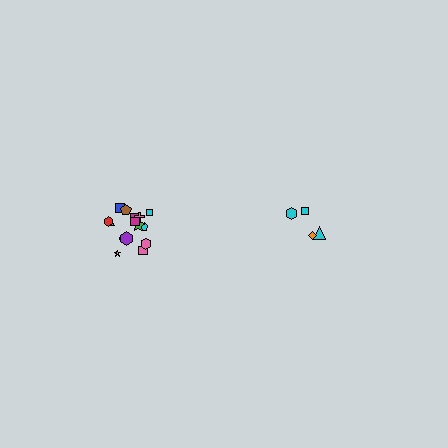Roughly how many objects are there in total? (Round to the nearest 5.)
Roughly 20 objects in total.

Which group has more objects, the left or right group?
The left group.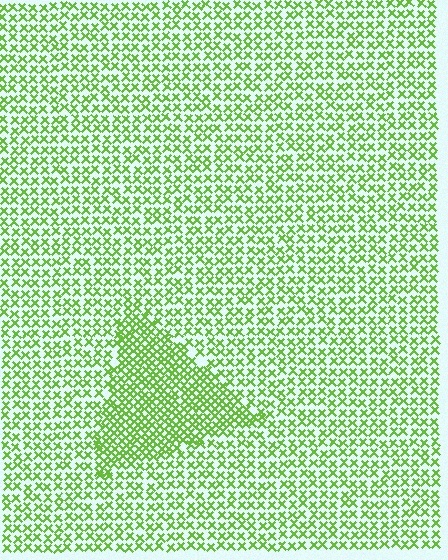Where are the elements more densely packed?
The elements are more densely packed inside the triangle boundary.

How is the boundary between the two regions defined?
The boundary is defined by a change in element density (approximately 1.7x ratio). All elements are the same color, size, and shape.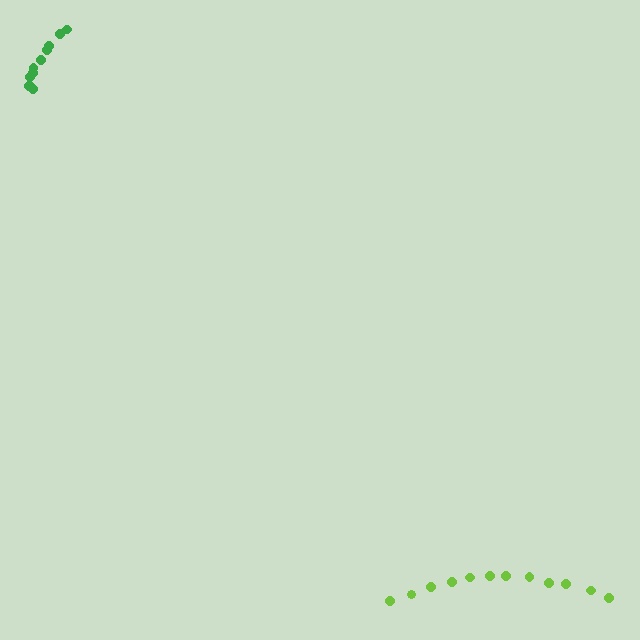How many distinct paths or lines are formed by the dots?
There are 2 distinct paths.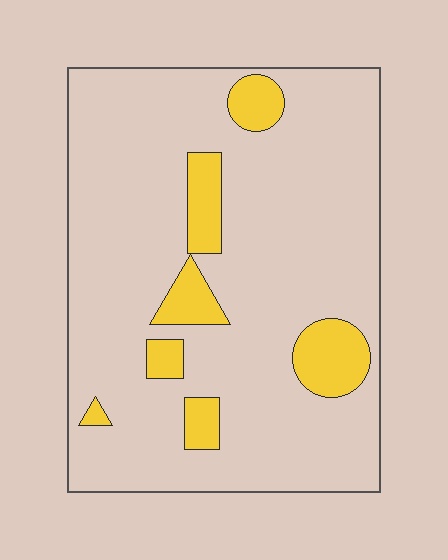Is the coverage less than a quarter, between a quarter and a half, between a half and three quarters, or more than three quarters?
Less than a quarter.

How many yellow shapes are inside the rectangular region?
7.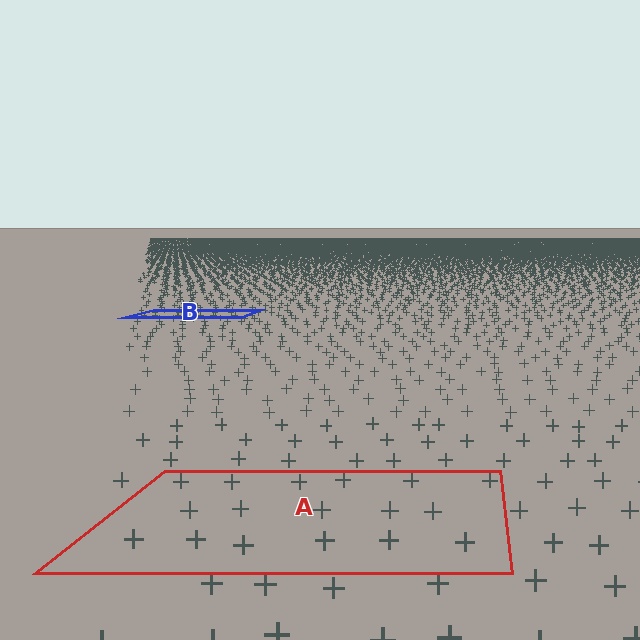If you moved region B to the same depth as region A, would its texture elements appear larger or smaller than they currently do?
They would appear larger. At a closer depth, the same texture elements are projected at a bigger on-screen size.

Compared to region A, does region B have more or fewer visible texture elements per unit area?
Region B has more texture elements per unit area — they are packed more densely because it is farther away.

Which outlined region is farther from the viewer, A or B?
Region B is farther from the viewer — the texture elements inside it appear smaller and more densely packed.